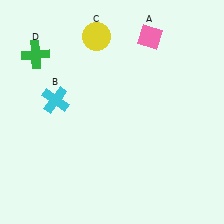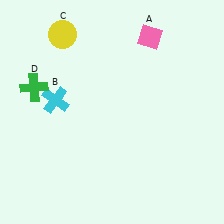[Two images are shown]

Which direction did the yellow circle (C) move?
The yellow circle (C) moved left.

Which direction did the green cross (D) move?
The green cross (D) moved down.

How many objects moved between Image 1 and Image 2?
2 objects moved between the two images.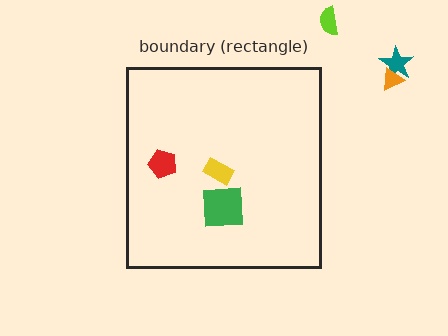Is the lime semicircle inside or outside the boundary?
Outside.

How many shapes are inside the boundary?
3 inside, 3 outside.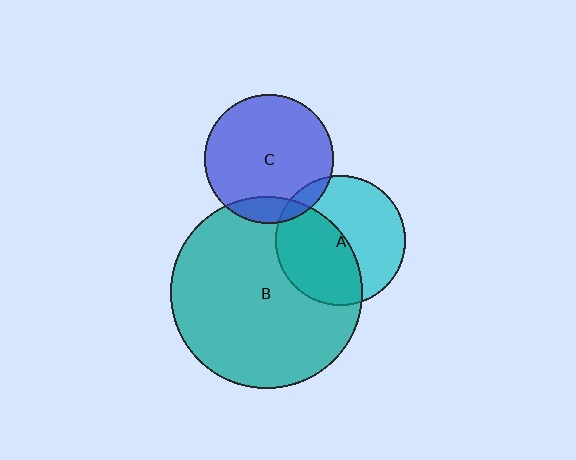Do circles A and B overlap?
Yes.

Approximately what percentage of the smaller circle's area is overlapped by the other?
Approximately 50%.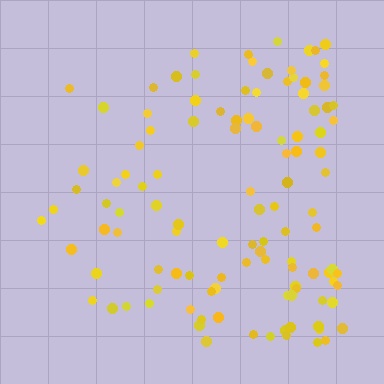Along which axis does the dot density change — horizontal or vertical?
Horizontal.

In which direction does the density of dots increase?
From left to right, with the right side densest.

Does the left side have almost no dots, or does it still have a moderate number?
Still a moderate number, just noticeably fewer than the right.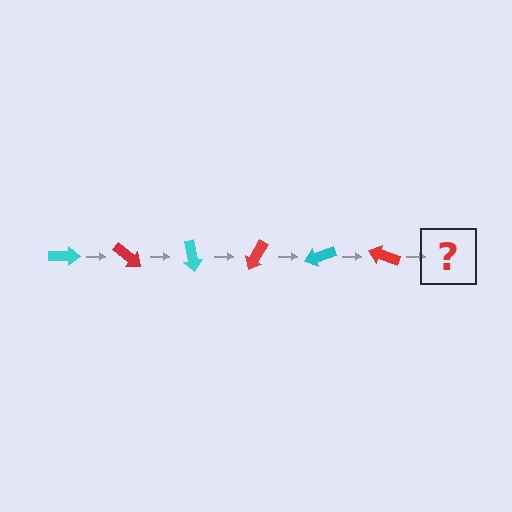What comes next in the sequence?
The next element should be a cyan arrow, rotated 240 degrees from the start.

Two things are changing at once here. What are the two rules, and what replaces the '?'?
The two rules are that it rotates 40 degrees each step and the color cycles through cyan and red. The '?' should be a cyan arrow, rotated 240 degrees from the start.